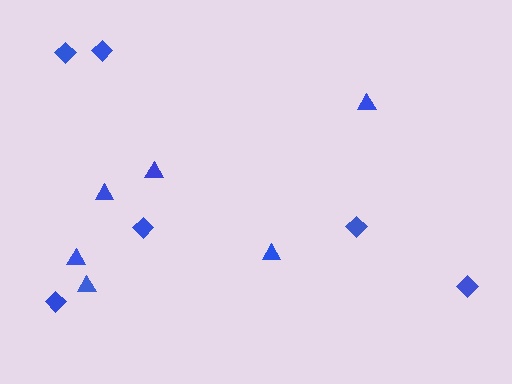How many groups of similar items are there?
There are 2 groups: one group of triangles (6) and one group of diamonds (6).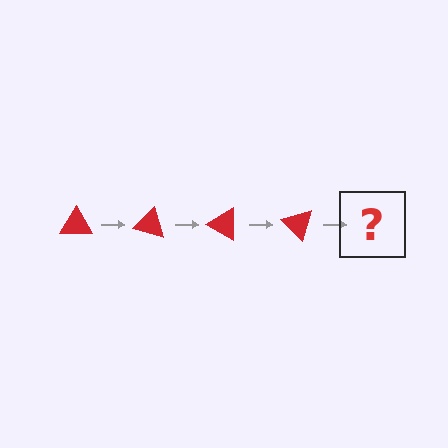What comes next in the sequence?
The next element should be a red triangle rotated 60 degrees.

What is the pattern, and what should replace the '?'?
The pattern is that the triangle rotates 15 degrees each step. The '?' should be a red triangle rotated 60 degrees.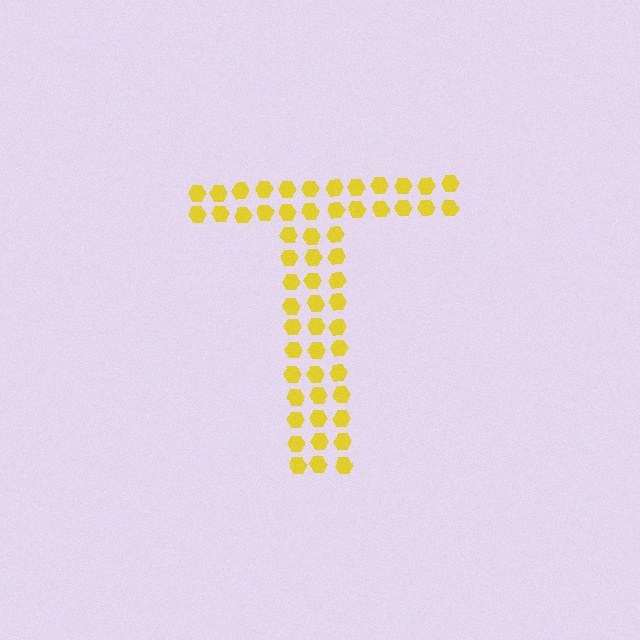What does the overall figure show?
The overall figure shows the letter T.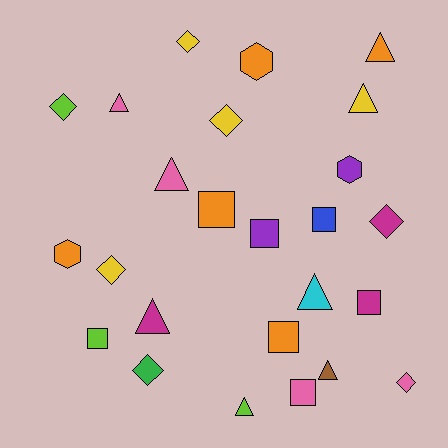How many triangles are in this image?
There are 8 triangles.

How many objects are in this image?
There are 25 objects.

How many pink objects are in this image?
There are 4 pink objects.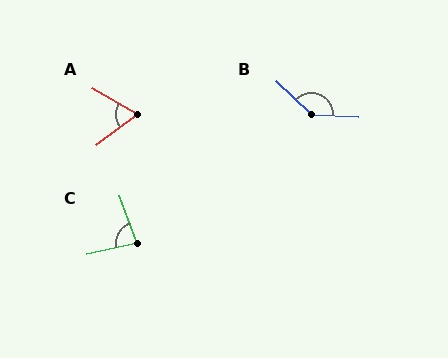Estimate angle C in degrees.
Approximately 83 degrees.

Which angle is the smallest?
A, at approximately 67 degrees.